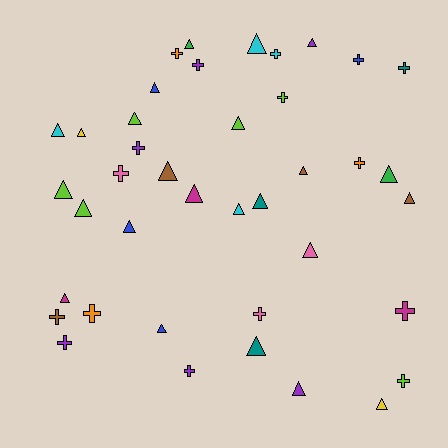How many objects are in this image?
There are 40 objects.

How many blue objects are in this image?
There are 4 blue objects.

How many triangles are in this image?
There are 24 triangles.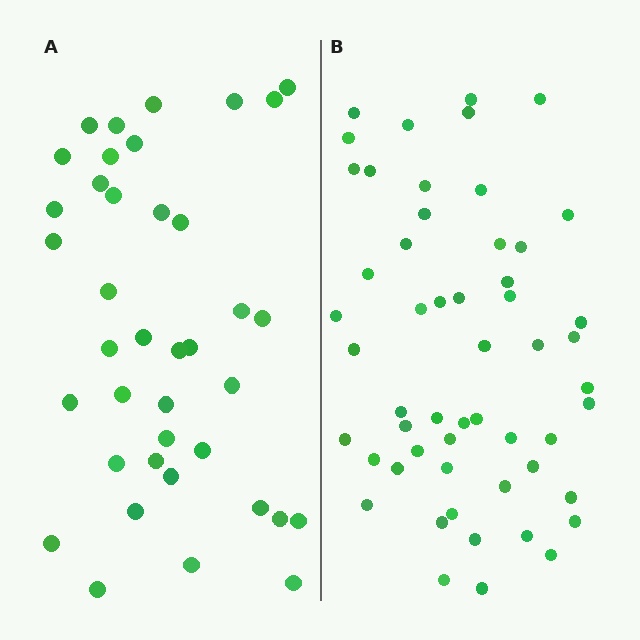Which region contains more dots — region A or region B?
Region B (the right region) has more dots.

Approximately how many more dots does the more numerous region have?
Region B has approximately 15 more dots than region A.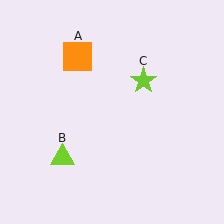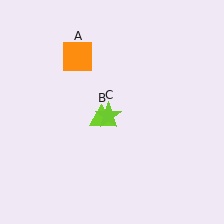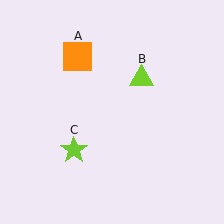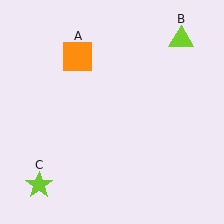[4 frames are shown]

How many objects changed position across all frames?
2 objects changed position: lime triangle (object B), lime star (object C).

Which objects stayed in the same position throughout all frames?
Orange square (object A) remained stationary.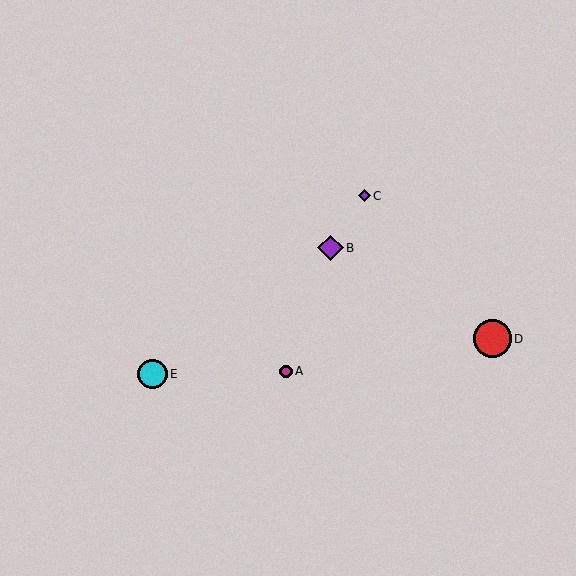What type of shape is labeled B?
Shape B is a purple diamond.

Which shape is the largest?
The red circle (labeled D) is the largest.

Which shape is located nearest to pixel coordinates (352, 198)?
The purple diamond (labeled C) at (364, 196) is nearest to that location.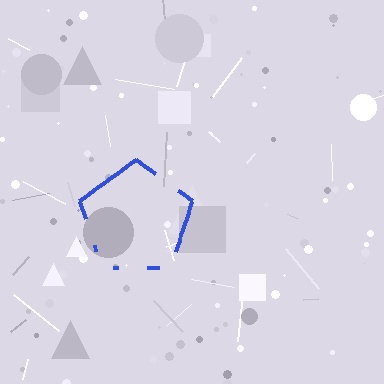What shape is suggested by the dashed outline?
The dashed outline suggests a pentagon.